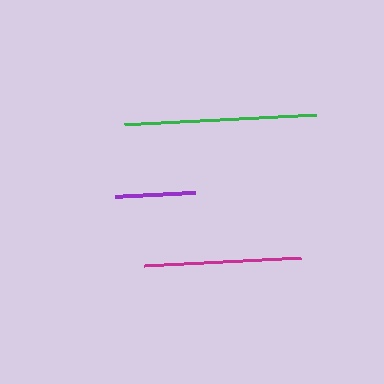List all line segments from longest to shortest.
From longest to shortest: green, magenta, purple.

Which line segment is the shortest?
The purple line is the shortest at approximately 80 pixels.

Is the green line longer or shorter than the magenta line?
The green line is longer than the magenta line.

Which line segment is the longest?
The green line is the longest at approximately 192 pixels.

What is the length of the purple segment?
The purple segment is approximately 80 pixels long.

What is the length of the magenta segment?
The magenta segment is approximately 157 pixels long.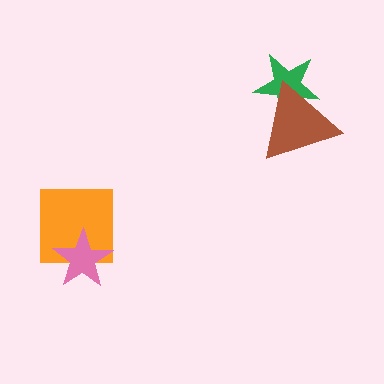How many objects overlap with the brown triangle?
1 object overlaps with the brown triangle.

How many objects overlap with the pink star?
1 object overlaps with the pink star.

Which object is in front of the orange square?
The pink star is in front of the orange square.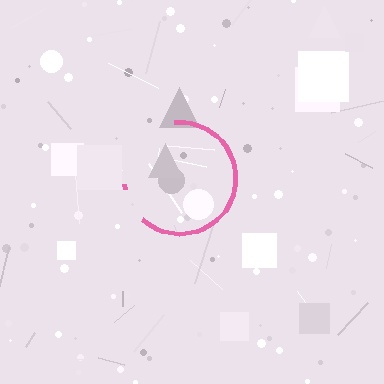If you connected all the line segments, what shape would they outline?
They would outline a circle.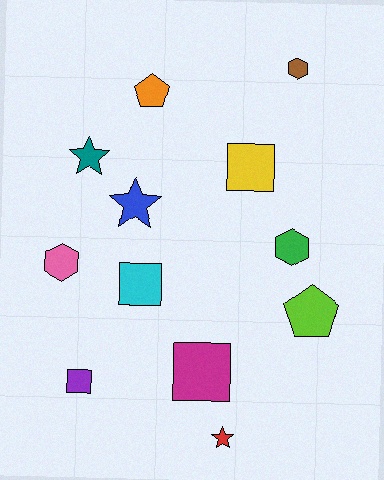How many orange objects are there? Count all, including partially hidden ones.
There is 1 orange object.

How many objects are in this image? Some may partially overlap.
There are 12 objects.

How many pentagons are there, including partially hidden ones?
There are 2 pentagons.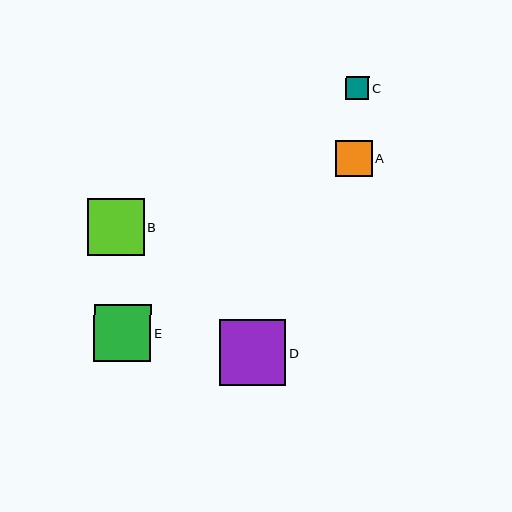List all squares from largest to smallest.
From largest to smallest: D, E, B, A, C.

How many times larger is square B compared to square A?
Square B is approximately 1.5 times the size of square A.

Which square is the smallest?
Square C is the smallest with a size of approximately 23 pixels.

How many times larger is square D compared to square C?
Square D is approximately 2.9 times the size of square C.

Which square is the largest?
Square D is the largest with a size of approximately 66 pixels.